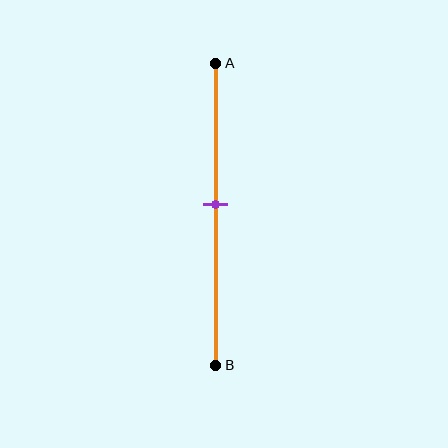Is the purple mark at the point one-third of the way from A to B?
No, the mark is at about 45% from A, not at the 33% one-third point.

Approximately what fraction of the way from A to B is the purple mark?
The purple mark is approximately 45% of the way from A to B.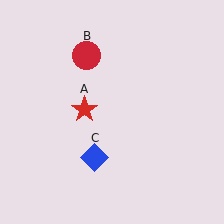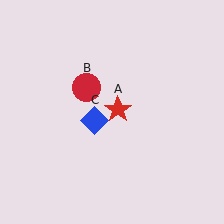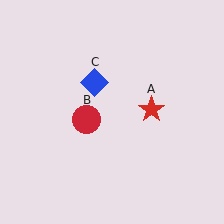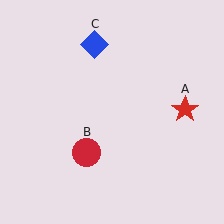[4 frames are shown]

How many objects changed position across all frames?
3 objects changed position: red star (object A), red circle (object B), blue diamond (object C).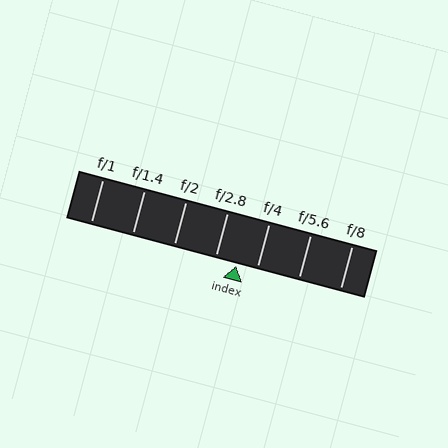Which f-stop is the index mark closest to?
The index mark is closest to f/4.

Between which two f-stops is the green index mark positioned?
The index mark is between f/2.8 and f/4.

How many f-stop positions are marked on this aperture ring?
There are 7 f-stop positions marked.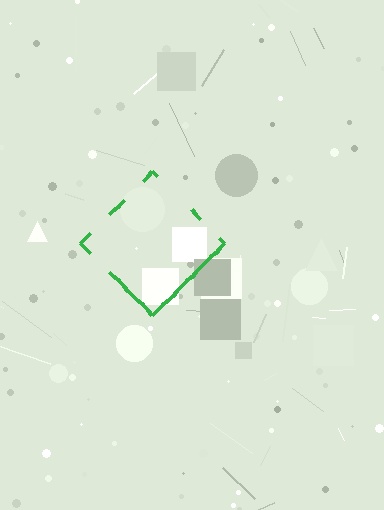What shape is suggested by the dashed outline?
The dashed outline suggests a diamond.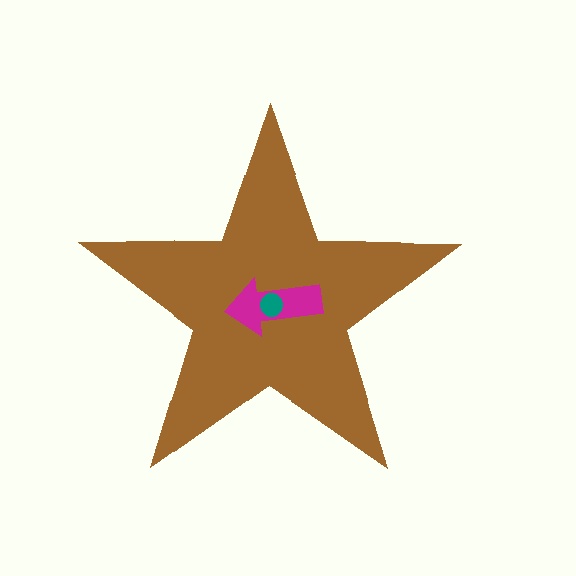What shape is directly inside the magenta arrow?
The teal circle.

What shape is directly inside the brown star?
The magenta arrow.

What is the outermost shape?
The brown star.